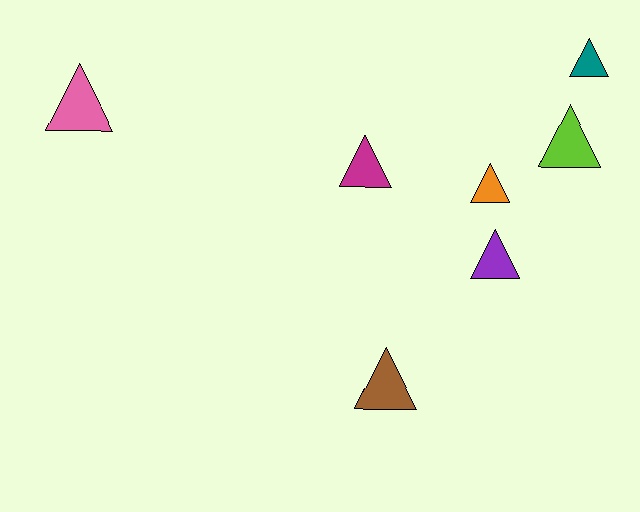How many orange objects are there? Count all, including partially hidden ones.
There is 1 orange object.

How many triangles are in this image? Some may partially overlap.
There are 7 triangles.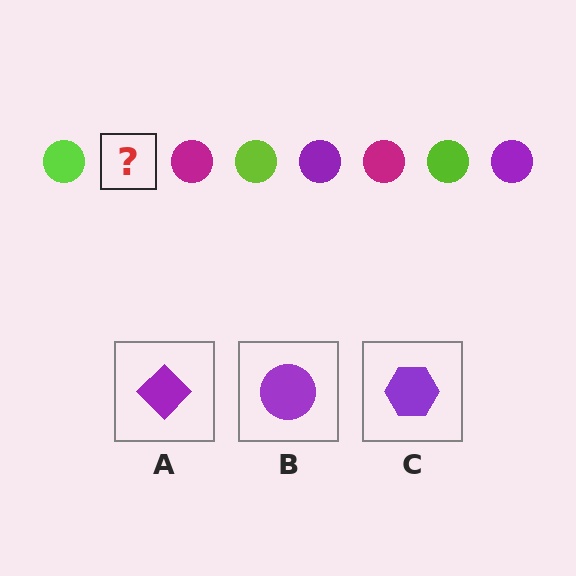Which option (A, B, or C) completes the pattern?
B.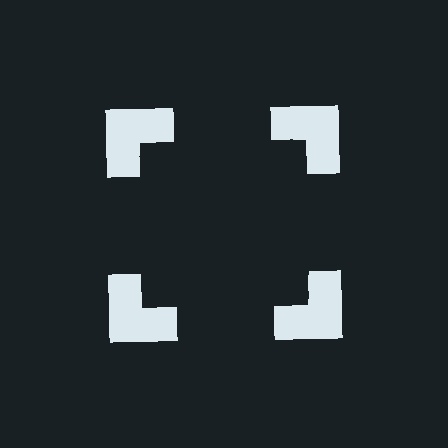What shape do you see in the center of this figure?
An illusory square — its edges are inferred from the aligned wedge cuts in the notched squares, not physically drawn.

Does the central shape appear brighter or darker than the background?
It typically appears slightly darker than the background, even though no actual brightness change is drawn.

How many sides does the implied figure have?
4 sides.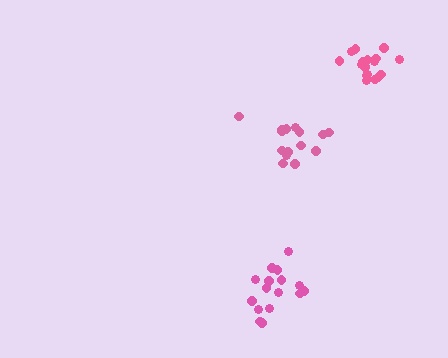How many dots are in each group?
Group 1: 16 dots, Group 2: 15 dots, Group 3: 17 dots (48 total).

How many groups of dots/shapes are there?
There are 3 groups.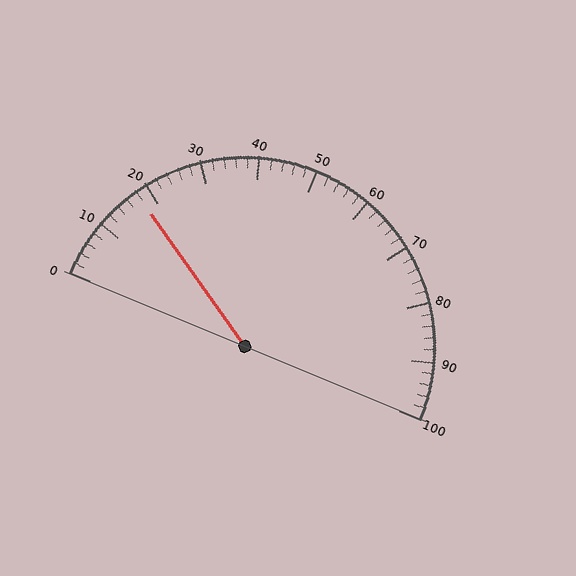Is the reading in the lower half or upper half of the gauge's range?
The reading is in the lower half of the range (0 to 100).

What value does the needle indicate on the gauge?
The needle indicates approximately 18.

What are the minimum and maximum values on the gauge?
The gauge ranges from 0 to 100.